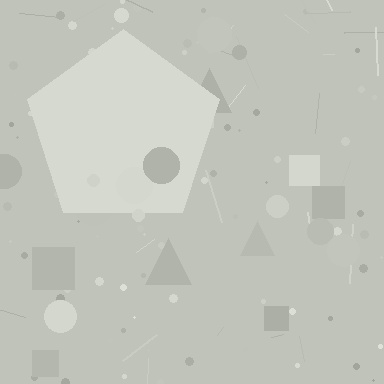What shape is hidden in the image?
A pentagon is hidden in the image.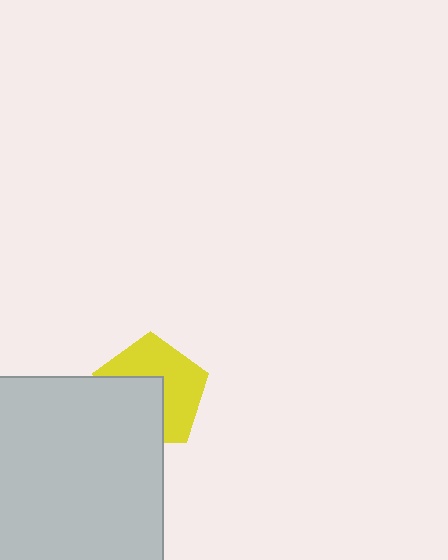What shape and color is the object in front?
The object in front is a light gray rectangle.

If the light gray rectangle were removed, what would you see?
You would see the complete yellow pentagon.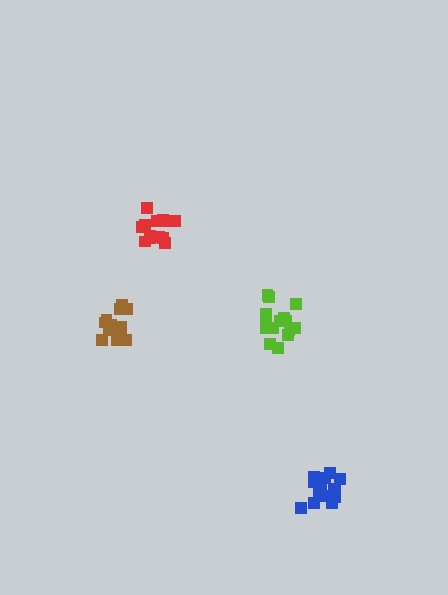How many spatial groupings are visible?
There are 4 spatial groupings.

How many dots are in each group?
Group 1: 14 dots, Group 2: 16 dots, Group 3: 13 dots, Group 4: 16 dots (59 total).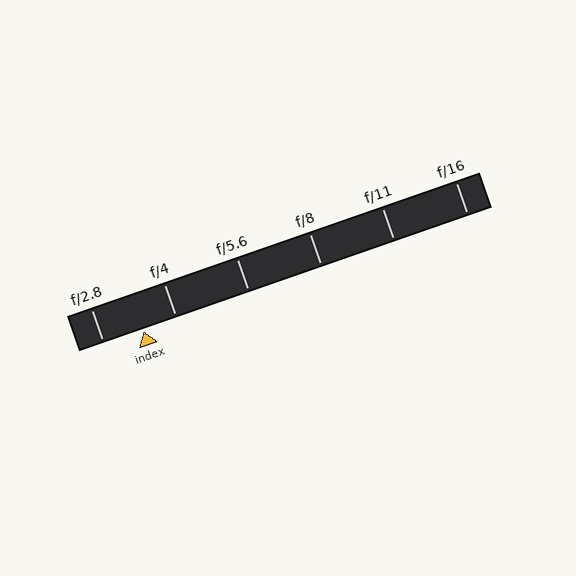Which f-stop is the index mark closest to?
The index mark is closest to f/4.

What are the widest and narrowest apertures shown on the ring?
The widest aperture shown is f/2.8 and the narrowest is f/16.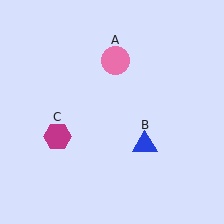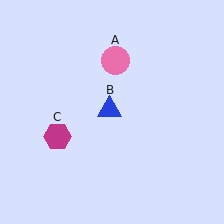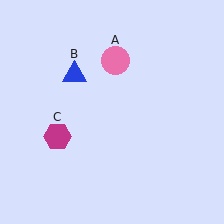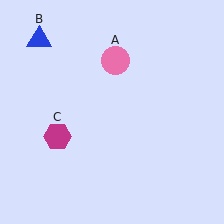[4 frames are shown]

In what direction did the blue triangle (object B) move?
The blue triangle (object B) moved up and to the left.